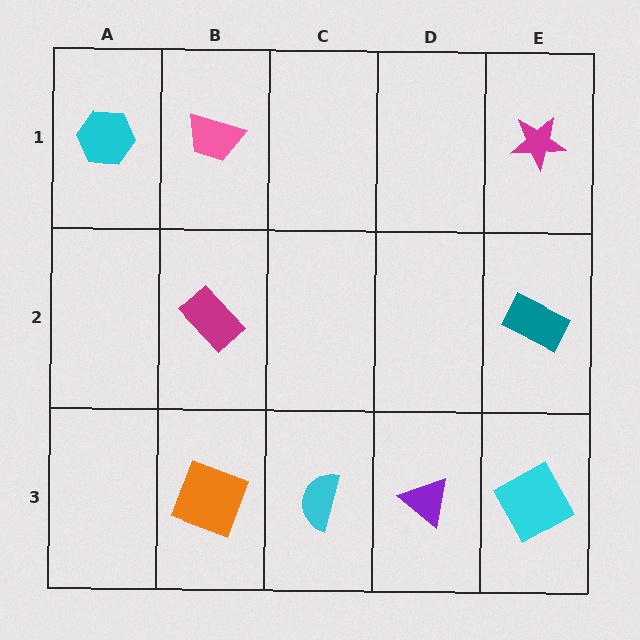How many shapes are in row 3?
4 shapes.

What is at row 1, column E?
A magenta star.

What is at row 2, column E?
A teal rectangle.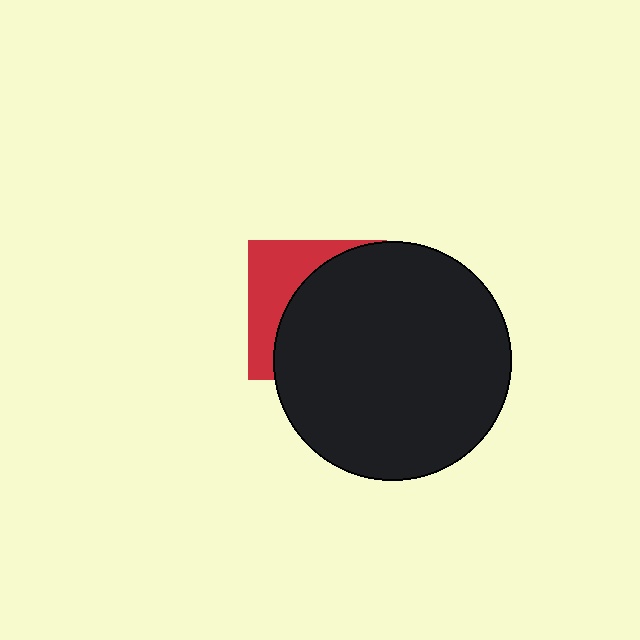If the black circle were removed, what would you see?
You would see the complete red square.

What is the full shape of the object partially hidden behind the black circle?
The partially hidden object is a red square.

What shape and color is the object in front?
The object in front is a black circle.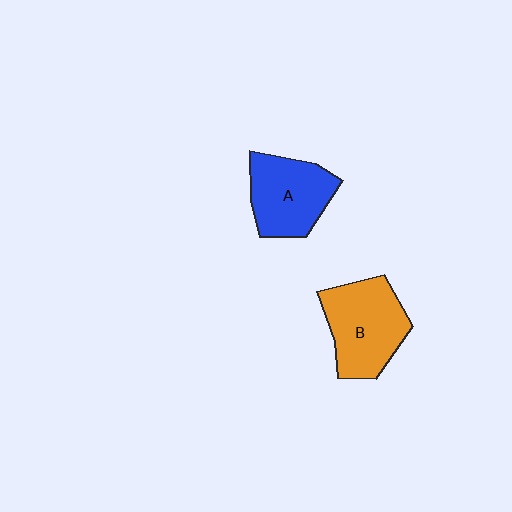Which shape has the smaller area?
Shape A (blue).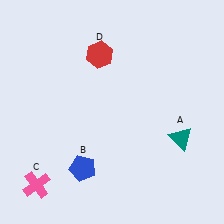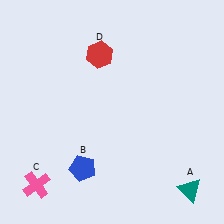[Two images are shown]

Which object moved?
The teal triangle (A) moved down.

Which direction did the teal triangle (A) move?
The teal triangle (A) moved down.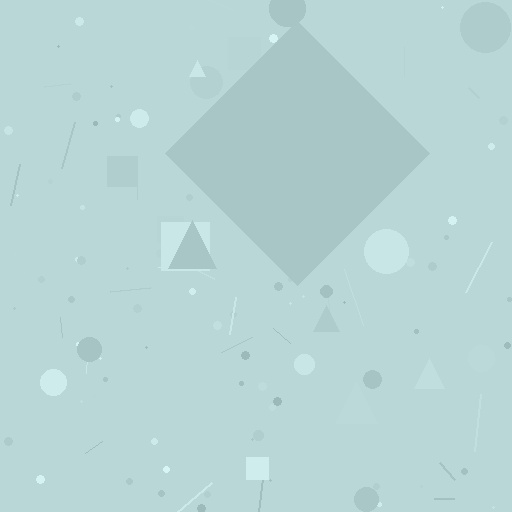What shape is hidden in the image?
A diamond is hidden in the image.